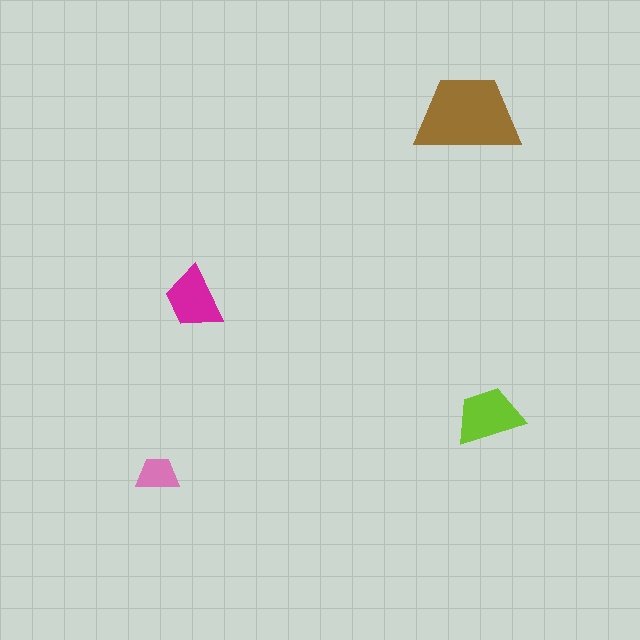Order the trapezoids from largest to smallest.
the brown one, the lime one, the magenta one, the pink one.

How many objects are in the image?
There are 4 objects in the image.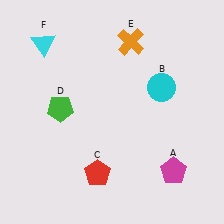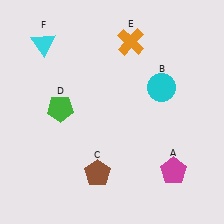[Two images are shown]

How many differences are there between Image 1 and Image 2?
There is 1 difference between the two images.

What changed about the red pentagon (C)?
In Image 1, C is red. In Image 2, it changed to brown.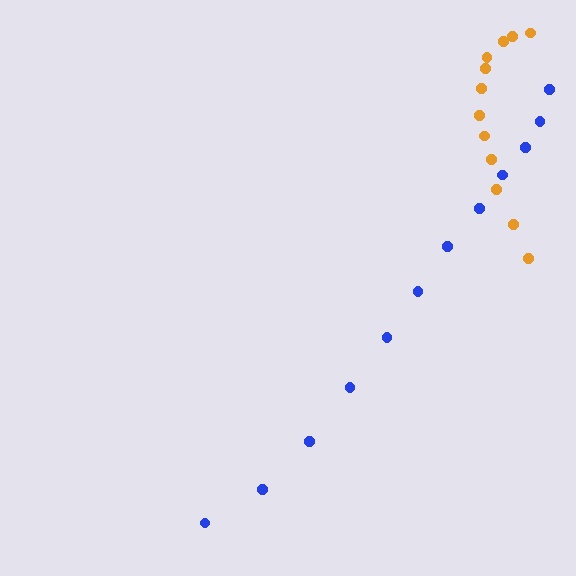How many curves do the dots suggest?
There are 2 distinct paths.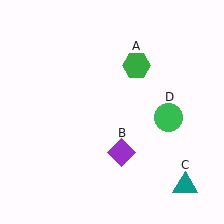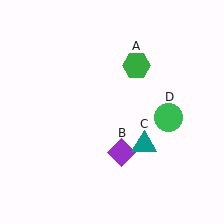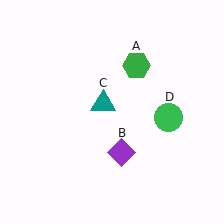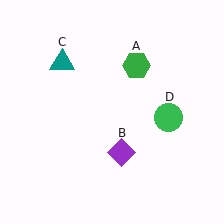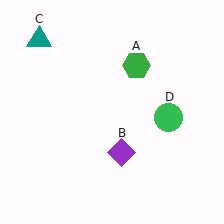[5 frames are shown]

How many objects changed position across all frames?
1 object changed position: teal triangle (object C).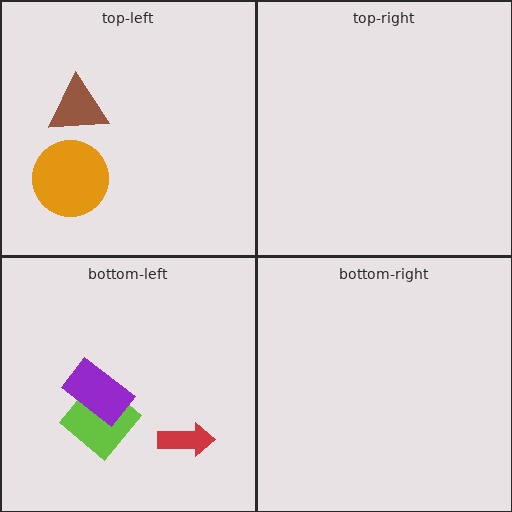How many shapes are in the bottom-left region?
3.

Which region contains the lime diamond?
The bottom-left region.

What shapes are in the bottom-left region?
The red arrow, the lime diamond, the purple rectangle.